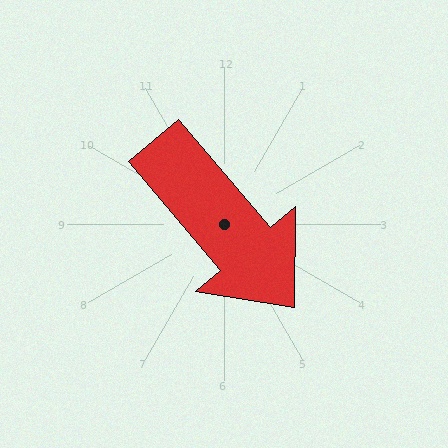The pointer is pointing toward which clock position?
Roughly 5 o'clock.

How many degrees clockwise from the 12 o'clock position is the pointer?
Approximately 140 degrees.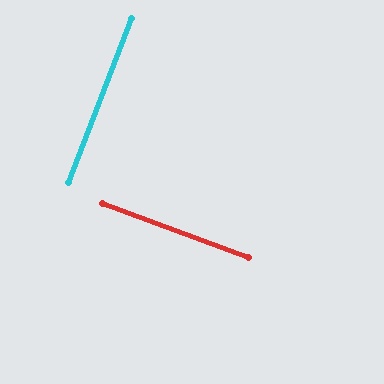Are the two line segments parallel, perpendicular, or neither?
Perpendicular — they meet at approximately 89°.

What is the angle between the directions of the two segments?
Approximately 89 degrees.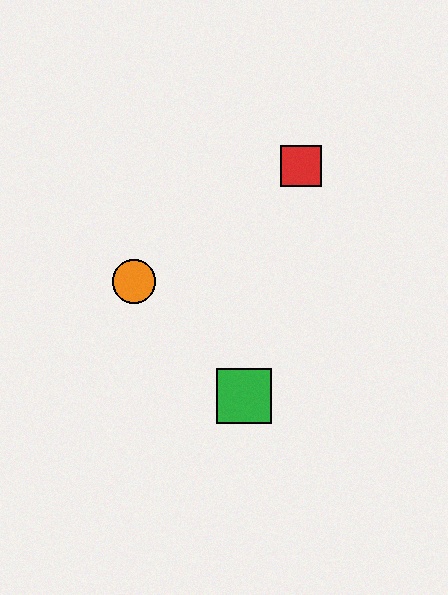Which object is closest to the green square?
The orange circle is closest to the green square.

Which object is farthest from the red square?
The green square is farthest from the red square.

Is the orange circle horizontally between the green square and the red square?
No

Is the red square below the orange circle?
No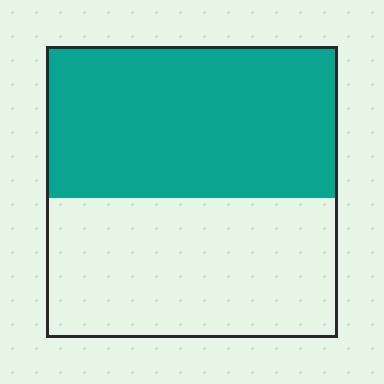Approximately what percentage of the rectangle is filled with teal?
Approximately 50%.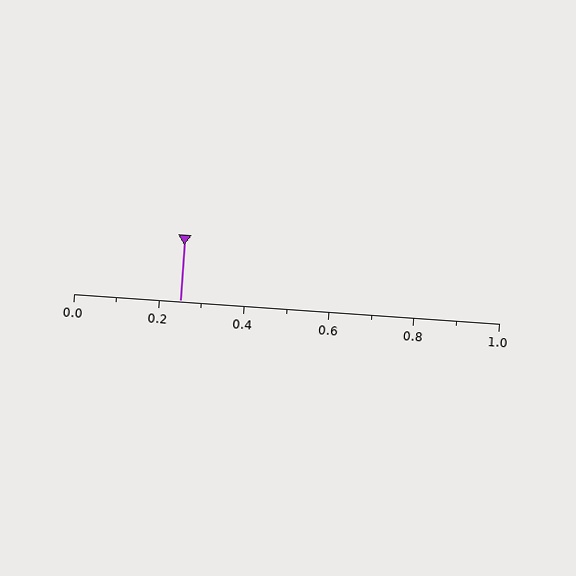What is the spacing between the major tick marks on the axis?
The major ticks are spaced 0.2 apart.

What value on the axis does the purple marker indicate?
The marker indicates approximately 0.25.